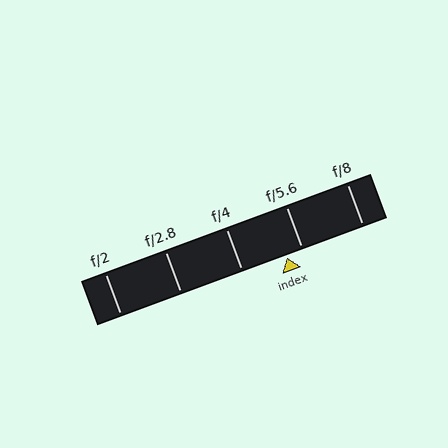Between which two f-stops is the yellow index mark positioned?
The index mark is between f/4 and f/5.6.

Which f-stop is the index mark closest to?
The index mark is closest to f/5.6.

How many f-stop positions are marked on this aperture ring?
There are 5 f-stop positions marked.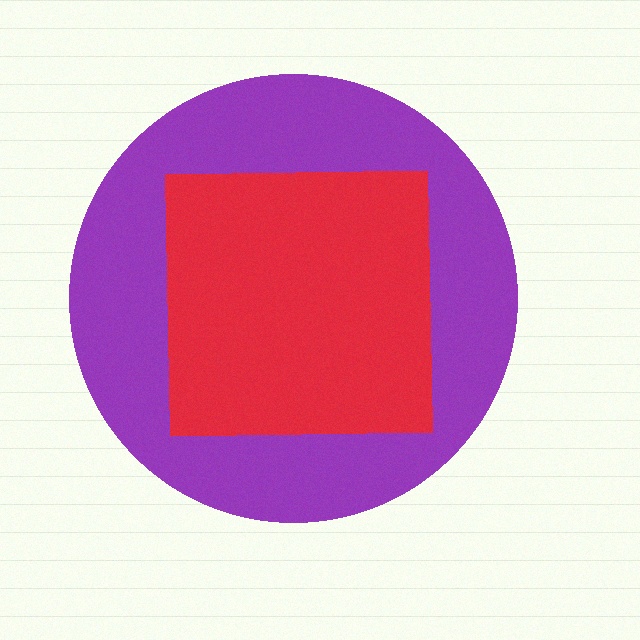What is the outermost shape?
The purple circle.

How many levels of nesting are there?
2.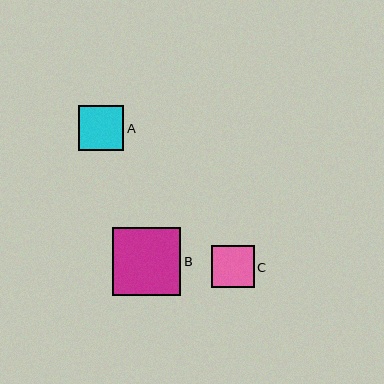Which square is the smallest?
Square C is the smallest with a size of approximately 43 pixels.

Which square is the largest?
Square B is the largest with a size of approximately 68 pixels.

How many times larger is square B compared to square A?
Square B is approximately 1.5 times the size of square A.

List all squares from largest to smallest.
From largest to smallest: B, A, C.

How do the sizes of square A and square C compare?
Square A and square C are approximately the same size.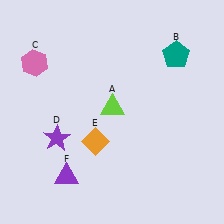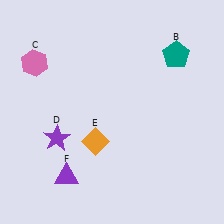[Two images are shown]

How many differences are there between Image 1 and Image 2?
There is 1 difference between the two images.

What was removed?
The lime triangle (A) was removed in Image 2.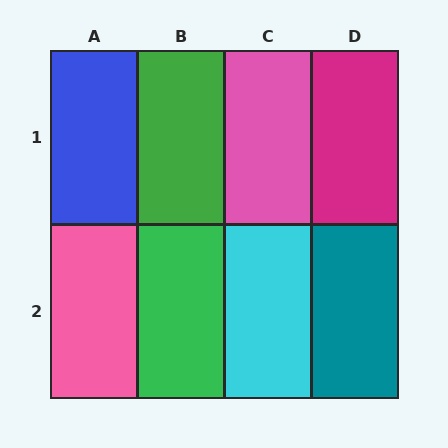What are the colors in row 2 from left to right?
Pink, green, cyan, teal.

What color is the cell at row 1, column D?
Magenta.